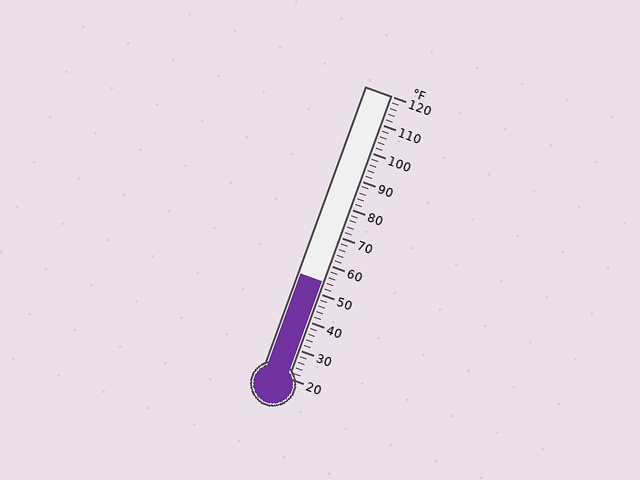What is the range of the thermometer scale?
The thermometer scale ranges from 20°F to 120°F.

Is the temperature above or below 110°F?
The temperature is below 110°F.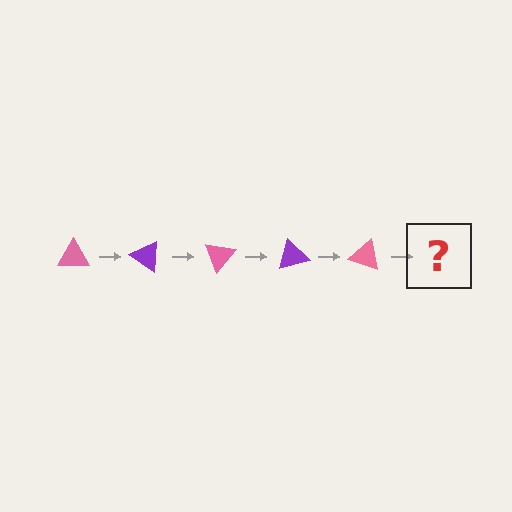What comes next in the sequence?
The next element should be a purple triangle, rotated 175 degrees from the start.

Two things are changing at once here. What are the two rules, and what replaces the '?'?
The two rules are that it rotates 35 degrees each step and the color cycles through pink and purple. The '?' should be a purple triangle, rotated 175 degrees from the start.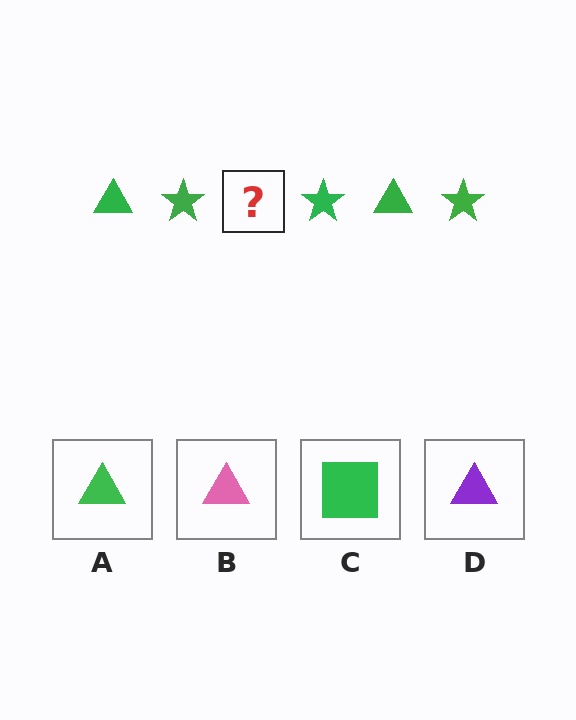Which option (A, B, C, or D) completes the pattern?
A.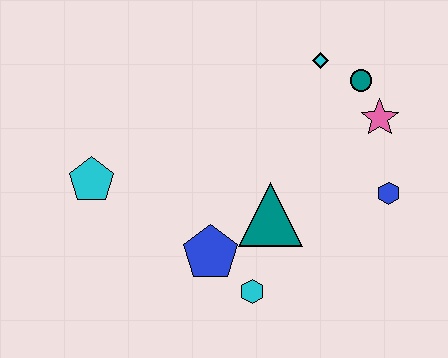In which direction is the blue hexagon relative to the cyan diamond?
The blue hexagon is below the cyan diamond.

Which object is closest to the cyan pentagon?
The blue pentagon is closest to the cyan pentagon.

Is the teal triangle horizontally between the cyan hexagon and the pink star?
Yes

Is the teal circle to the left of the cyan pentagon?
No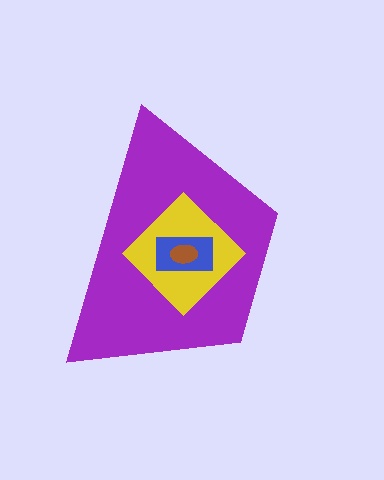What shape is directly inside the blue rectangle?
The brown ellipse.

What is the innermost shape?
The brown ellipse.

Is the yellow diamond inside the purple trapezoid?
Yes.